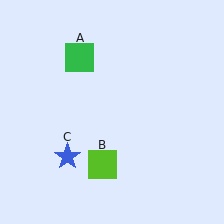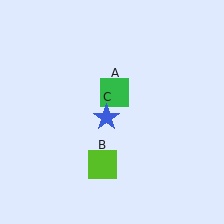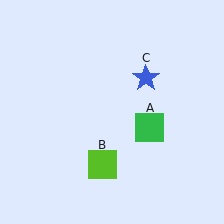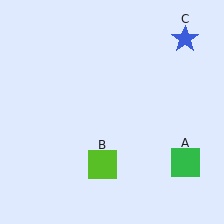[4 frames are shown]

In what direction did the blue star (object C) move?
The blue star (object C) moved up and to the right.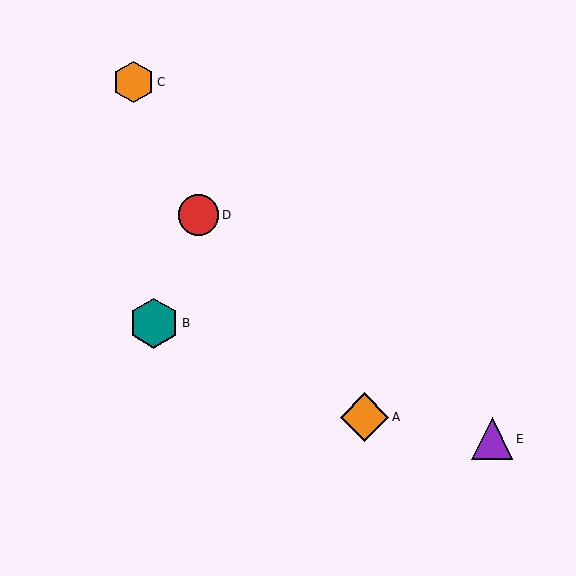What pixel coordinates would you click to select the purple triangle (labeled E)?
Click at (492, 439) to select the purple triangle E.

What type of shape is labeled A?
Shape A is an orange diamond.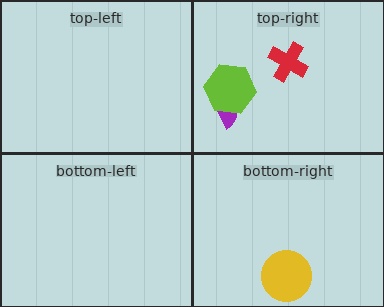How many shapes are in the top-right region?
3.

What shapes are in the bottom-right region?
The yellow circle.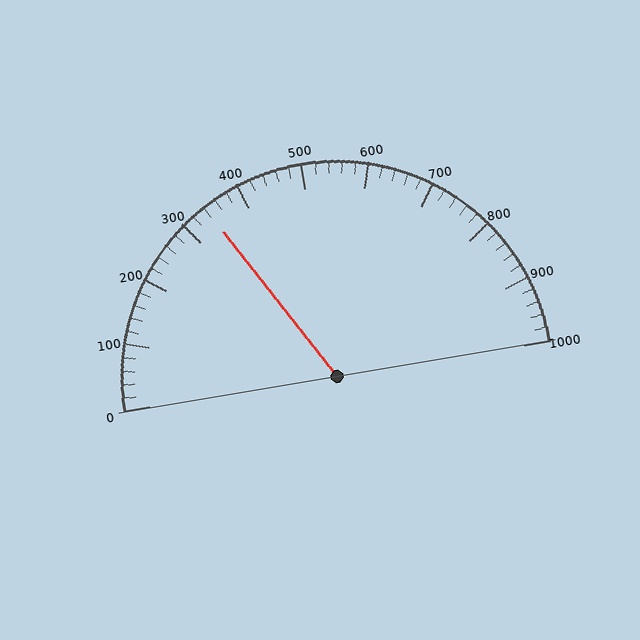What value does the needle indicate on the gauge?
The needle indicates approximately 340.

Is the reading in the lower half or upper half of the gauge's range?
The reading is in the lower half of the range (0 to 1000).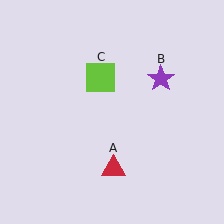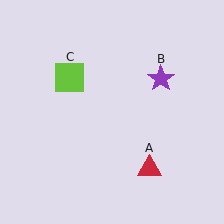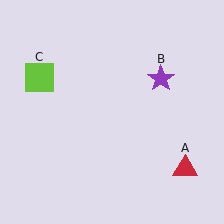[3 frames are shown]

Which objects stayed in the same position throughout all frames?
Purple star (object B) remained stationary.